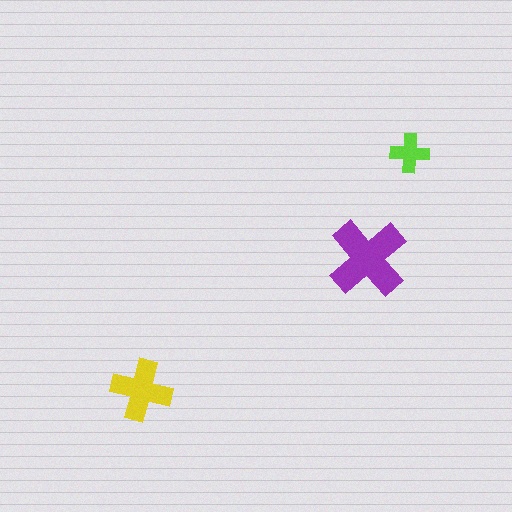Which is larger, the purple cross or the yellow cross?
The purple one.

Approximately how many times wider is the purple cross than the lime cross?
About 2 times wider.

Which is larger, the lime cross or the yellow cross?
The yellow one.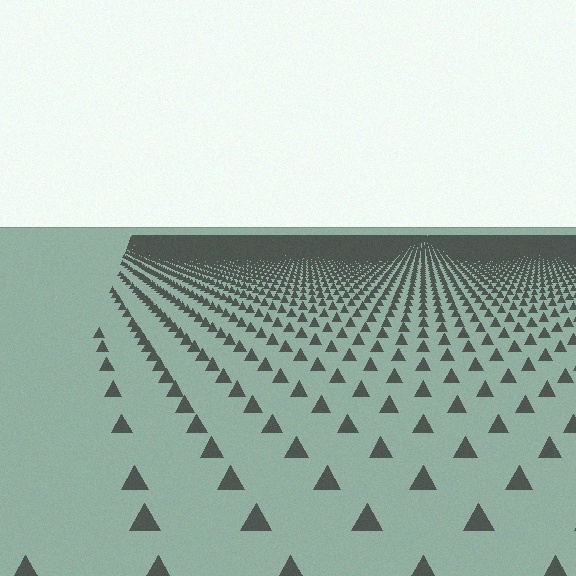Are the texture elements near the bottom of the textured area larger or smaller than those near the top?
Larger. Near the bottom, elements are closer to the viewer and appear at a bigger on-screen size.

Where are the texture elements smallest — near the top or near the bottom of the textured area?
Near the top.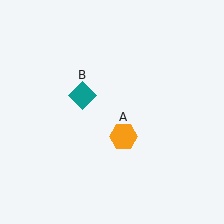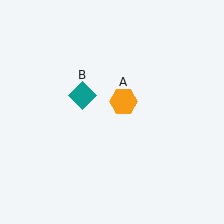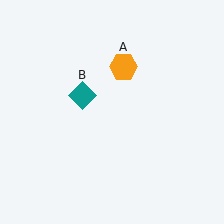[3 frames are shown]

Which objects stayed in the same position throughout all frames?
Teal diamond (object B) remained stationary.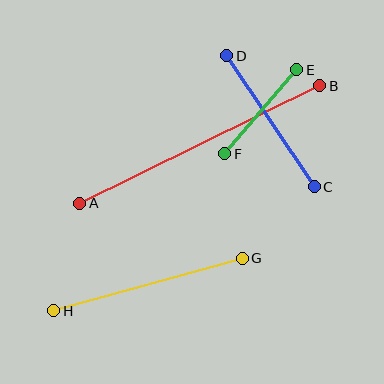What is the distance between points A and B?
The distance is approximately 267 pixels.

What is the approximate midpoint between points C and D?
The midpoint is at approximately (270, 121) pixels.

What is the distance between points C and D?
The distance is approximately 158 pixels.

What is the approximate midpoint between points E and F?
The midpoint is at approximately (261, 112) pixels.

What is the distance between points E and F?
The distance is approximately 111 pixels.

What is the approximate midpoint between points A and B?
The midpoint is at approximately (200, 144) pixels.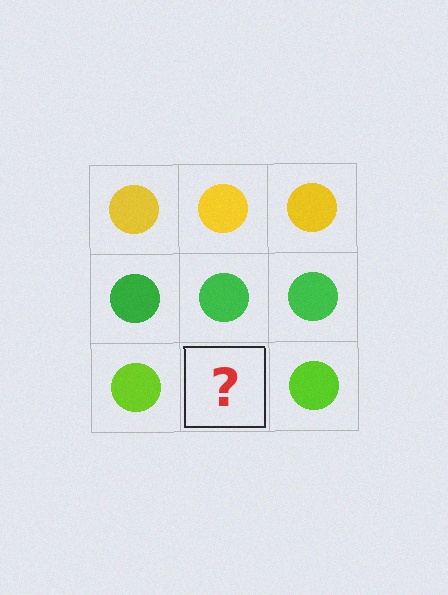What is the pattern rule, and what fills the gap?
The rule is that each row has a consistent color. The gap should be filled with a lime circle.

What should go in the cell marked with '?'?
The missing cell should contain a lime circle.